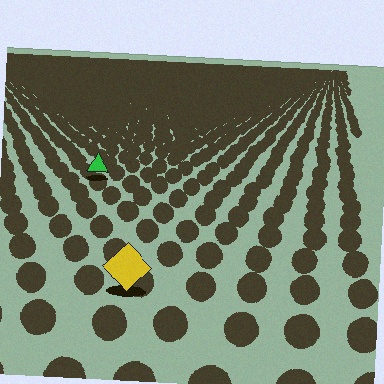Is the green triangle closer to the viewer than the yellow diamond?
No. The yellow diamond is closer — you can tell from the texture gradient: the ground texture is coarser near it.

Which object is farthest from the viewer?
The green triangle is farthest from the viewer. It appears smaller and the ground texture around it is denser.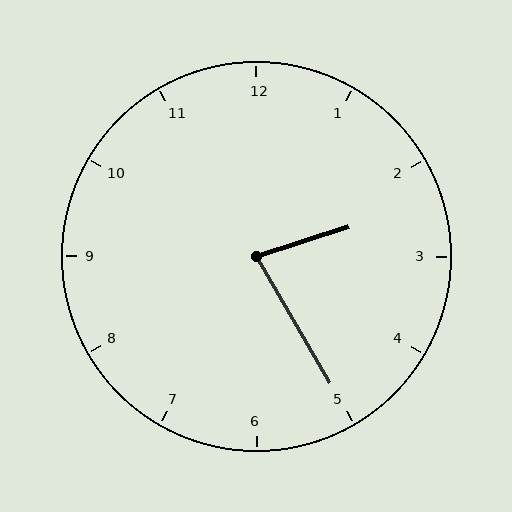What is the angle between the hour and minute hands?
Approximately 78 degrees.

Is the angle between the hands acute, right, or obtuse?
It is acute.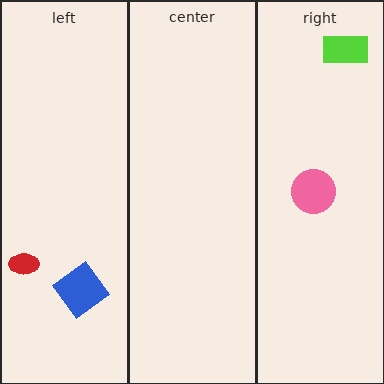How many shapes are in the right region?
2.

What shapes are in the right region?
The lime rectangle, the pink circle.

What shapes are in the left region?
The red ellipse, the blue diamond.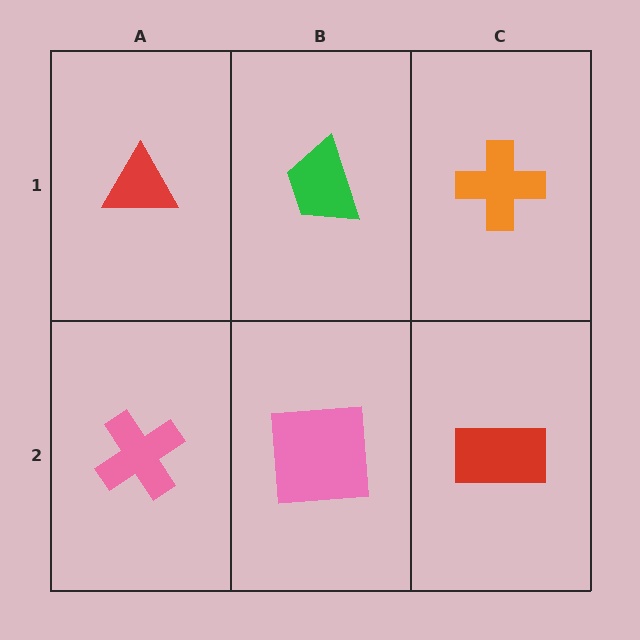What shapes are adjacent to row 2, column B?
A green trapezoid (row 1, column B), a pink cross (row 2, column A), a red rectangle (row 2, column C).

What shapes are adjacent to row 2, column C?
An orange cross (row 1, column C), a pink square (row 2, column B).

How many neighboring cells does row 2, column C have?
2.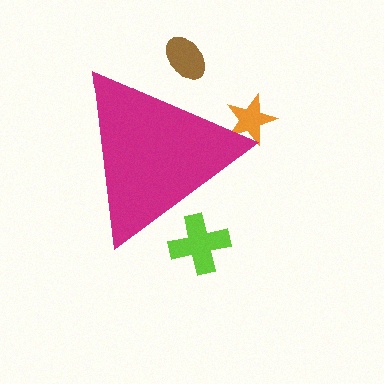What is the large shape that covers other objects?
A magenta triangle.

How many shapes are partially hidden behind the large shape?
3 shapes are partially hidden.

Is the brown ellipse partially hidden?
Yes, the brown ellipse is partially hidden behind the magenta triangle.